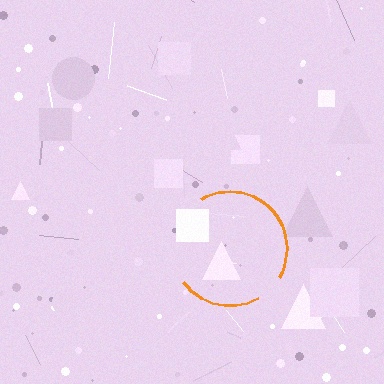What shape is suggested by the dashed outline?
The dashed outline suggests a circle.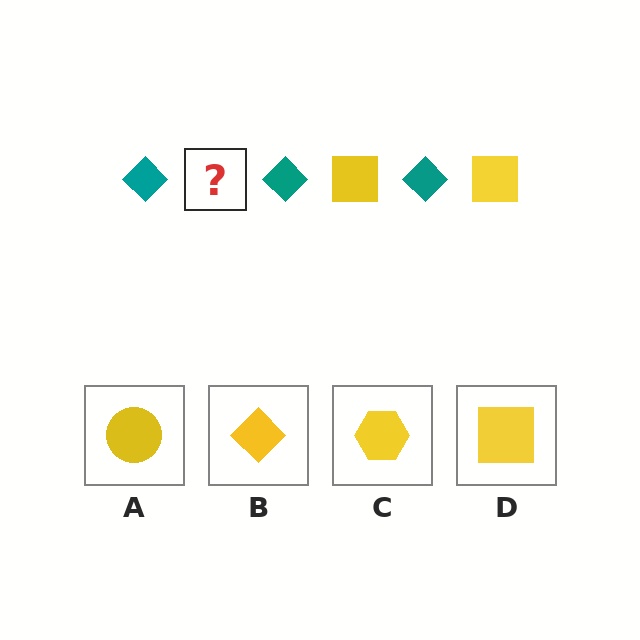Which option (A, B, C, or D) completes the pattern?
D.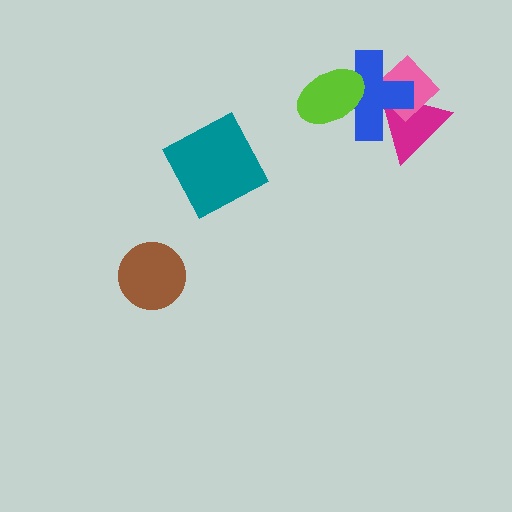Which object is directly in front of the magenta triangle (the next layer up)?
The pink diamond is directly in front of the magenta triangle.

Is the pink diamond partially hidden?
Yes, it is partially covered by another shape.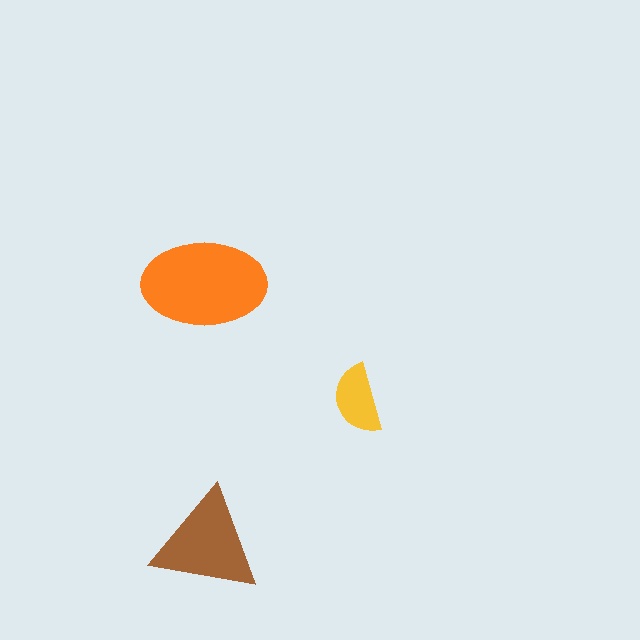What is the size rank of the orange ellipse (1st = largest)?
1st.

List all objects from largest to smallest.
The orange ellipse, the brown triangle, the yellow semicircle.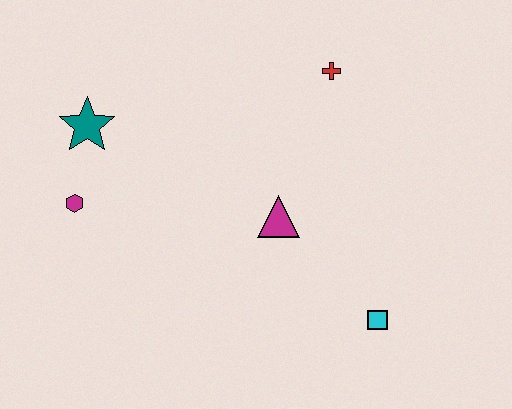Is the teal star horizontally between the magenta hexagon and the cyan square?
Yes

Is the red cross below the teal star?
No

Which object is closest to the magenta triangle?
The cyan square is closest to the magenta triangle.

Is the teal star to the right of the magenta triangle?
No